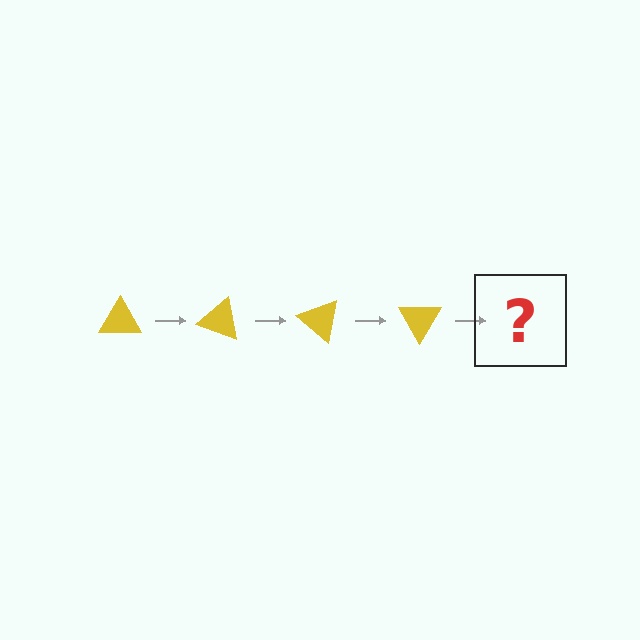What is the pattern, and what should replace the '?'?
The pattern is that the triangle rotates 20 degrees each step. The '?' should be a yellow triangle rotated 80 degrees.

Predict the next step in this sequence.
The next step is a yellow triangle rotated 80 degrees.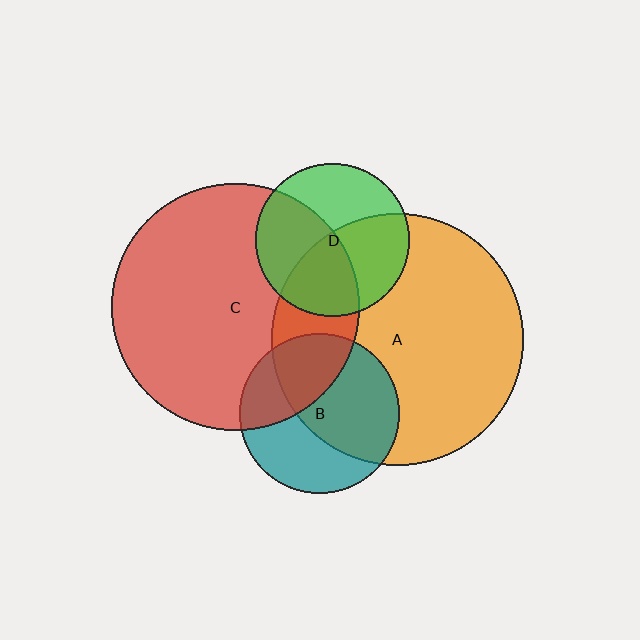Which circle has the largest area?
Circle A (orange).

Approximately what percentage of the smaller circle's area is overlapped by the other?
Approximately 50%.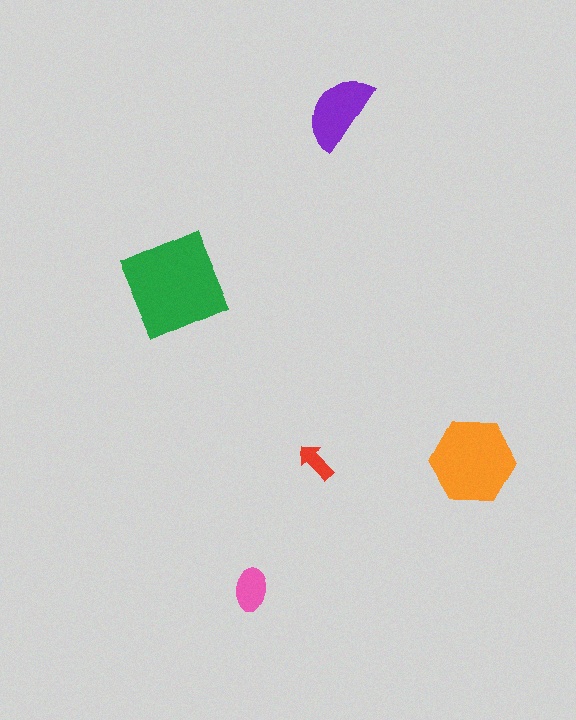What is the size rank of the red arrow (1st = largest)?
5th.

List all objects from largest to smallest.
The green square, the orange hexagon, the purple semicircle, the pink ellipse, the red arrow.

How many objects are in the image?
There are 5 objects in the image.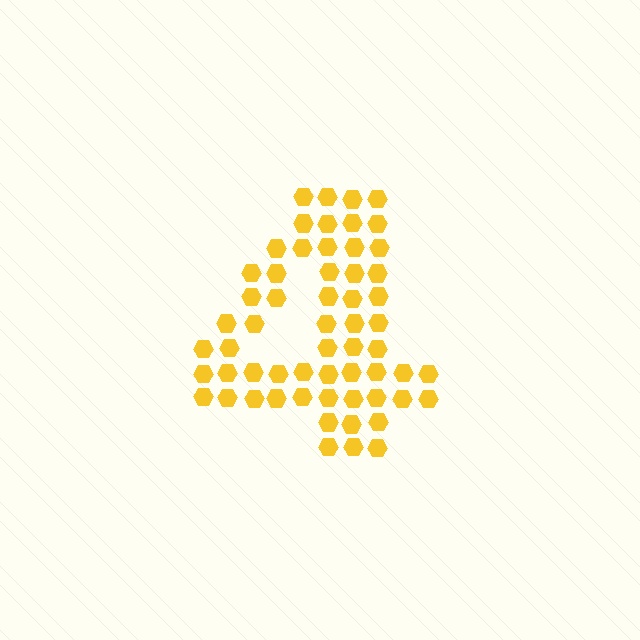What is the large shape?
The large shape is the digit 4.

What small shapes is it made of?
It is made of small hexagons.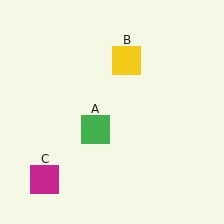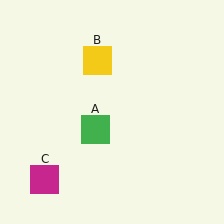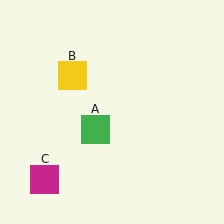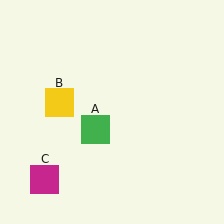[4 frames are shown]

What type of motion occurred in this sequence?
The yellow square (object B) rotated counterclockwise around the center of the scene.